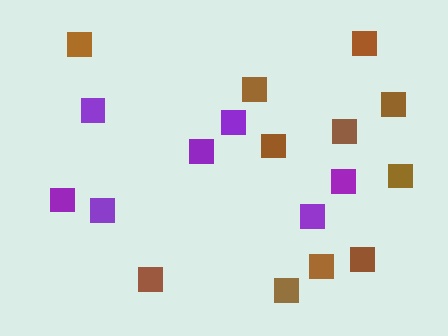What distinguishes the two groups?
There are 2 groups: one group of brown squares (11) and one group of purple squares (7).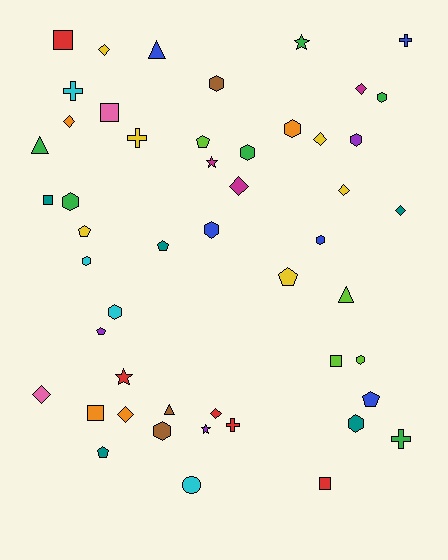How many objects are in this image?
There are 50 objects.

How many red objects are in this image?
There are 5 red objects.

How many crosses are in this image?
There are 5 crosses.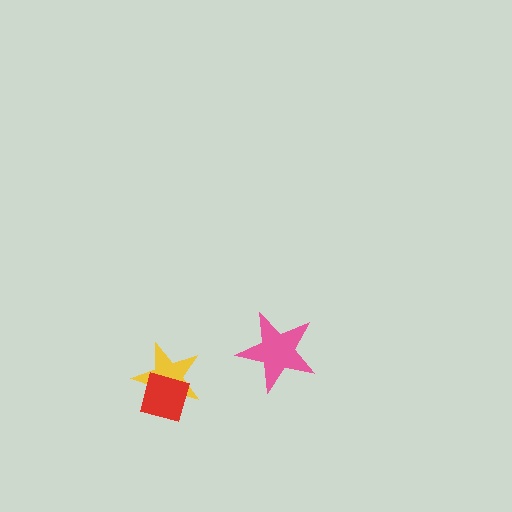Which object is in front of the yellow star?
The red diamond is in front of the yellow star.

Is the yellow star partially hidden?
Yes, it is partially covered by another shape.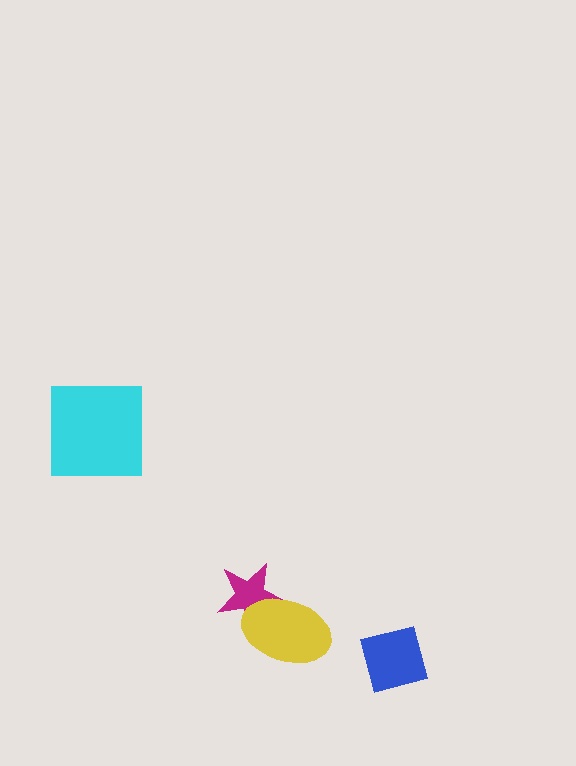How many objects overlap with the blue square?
0 objects overlap with the blue square.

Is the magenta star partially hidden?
Yes, it is partially covered by another shape.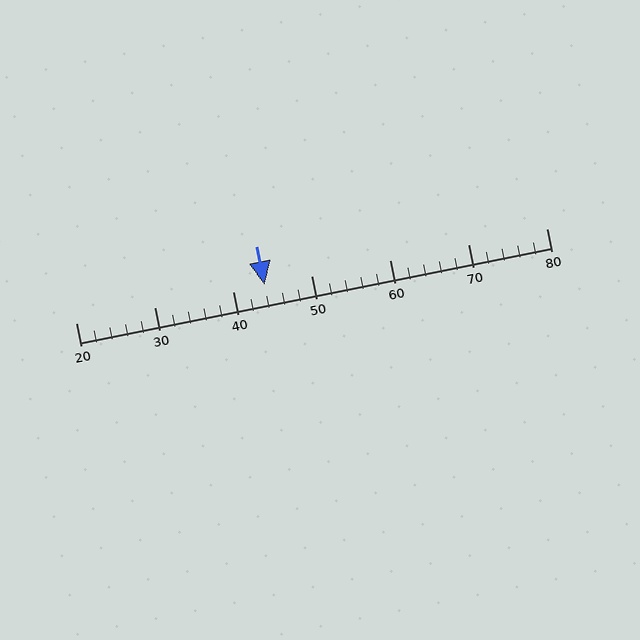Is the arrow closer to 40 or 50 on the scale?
The arrow is closer to 40.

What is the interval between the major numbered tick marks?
The major tick marks are spaced 10 units apart.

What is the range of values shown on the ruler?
The ruler shows values from 20 to 80.